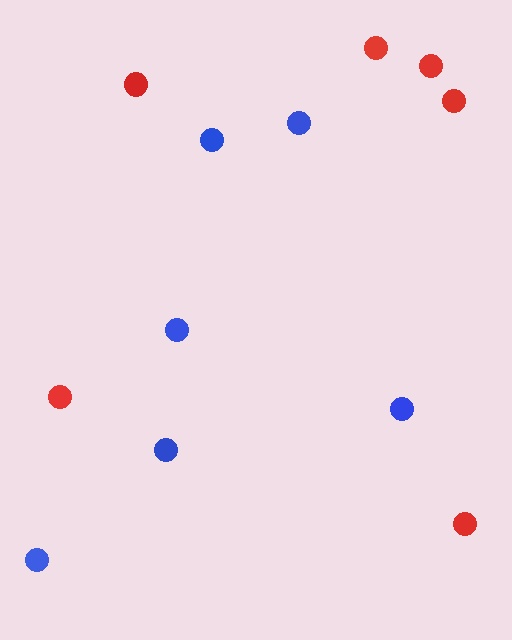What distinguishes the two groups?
There are 2 groups: one group of blue circles (6) and one group of red circles (6).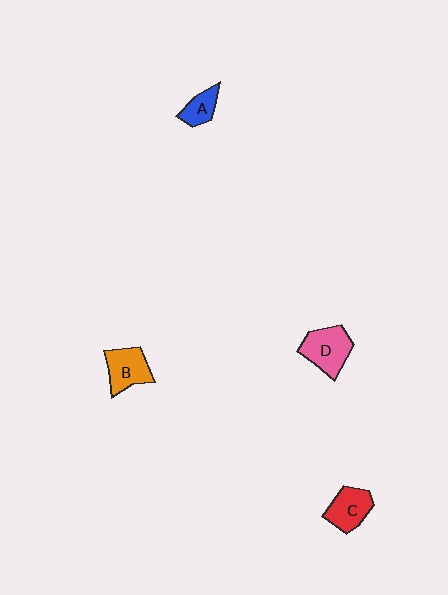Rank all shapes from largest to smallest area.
From largest to smallest: D (pink), B (orange), C (red), A (blue).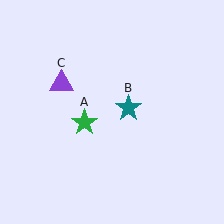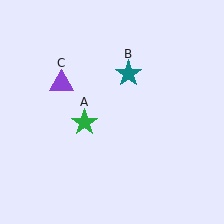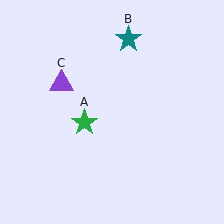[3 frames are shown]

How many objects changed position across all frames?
1 object changed position: teal star (object B).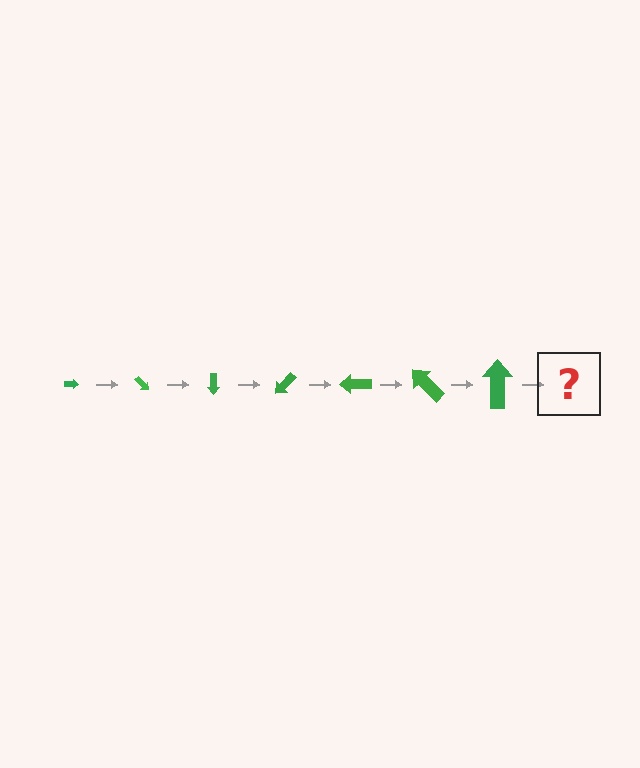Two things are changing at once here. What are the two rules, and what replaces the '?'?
The two rules are that the arrow grows larger each step and it rotates 45 degrees each step. The '?' should be an arrow, larger than the previous one and rotated 315 degrees from the start.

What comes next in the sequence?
The next element should be an arrow, larger than the previous one and rotated 315 degrees from the start.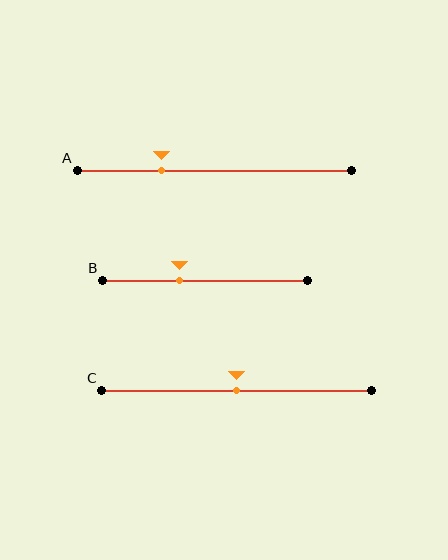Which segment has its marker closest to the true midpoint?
Segment C has its marker closest to the true midpoint.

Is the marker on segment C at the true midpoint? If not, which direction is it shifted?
Yes, the marker on segment C is at the true midpoint.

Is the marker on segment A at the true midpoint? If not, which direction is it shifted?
No, the marker on segment A is shifted to the left by about 19% of the segment length.